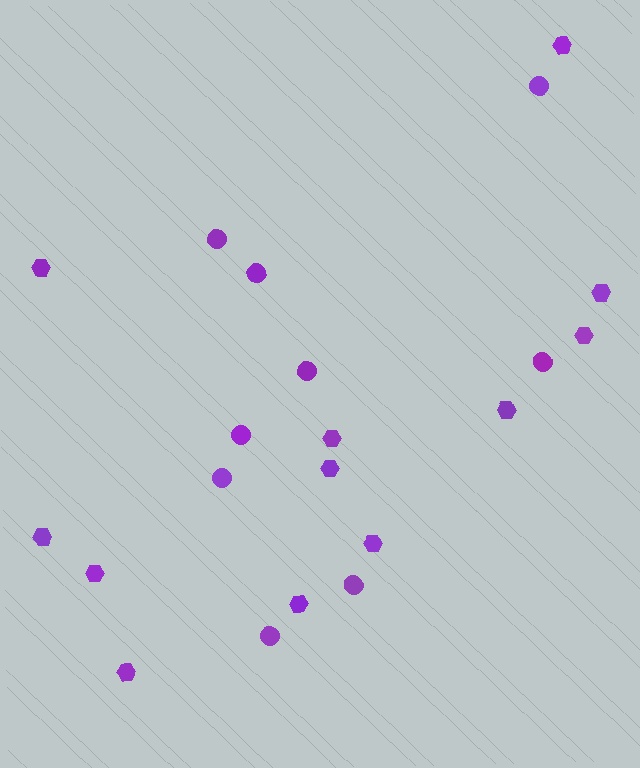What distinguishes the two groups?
There are 2 groups: one group of circles (9) and one group of hexagons (12).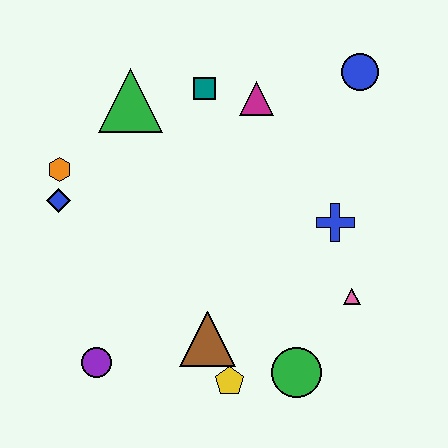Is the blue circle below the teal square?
No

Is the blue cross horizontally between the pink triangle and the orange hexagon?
Yes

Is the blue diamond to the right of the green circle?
No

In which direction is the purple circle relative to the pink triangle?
The purple circle is to the left of the pink triangle.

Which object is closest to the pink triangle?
The blue cross is closest to the pink triangle.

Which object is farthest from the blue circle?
The purple circle is farthest from the blue circle.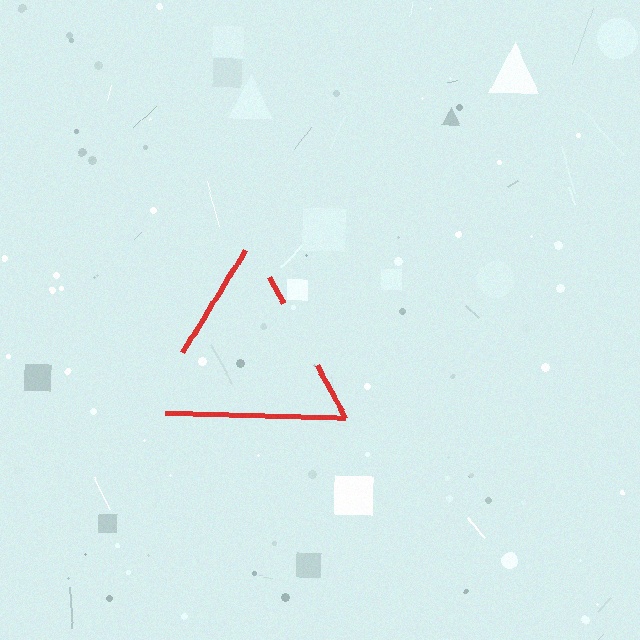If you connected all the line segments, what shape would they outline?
They would outline a triangle.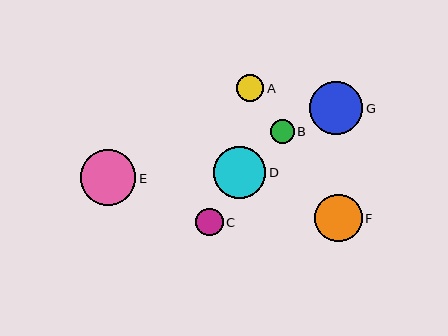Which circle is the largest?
Circle E is the largest with a size of approximately 56 pixels.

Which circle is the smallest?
Circle B is the smallest with a size of approximately 24 pixels.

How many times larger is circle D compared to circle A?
Circle D is approximately 1.9 times the size of circle A.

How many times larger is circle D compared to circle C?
Circle D is approximately 1.9 times the size of circle C.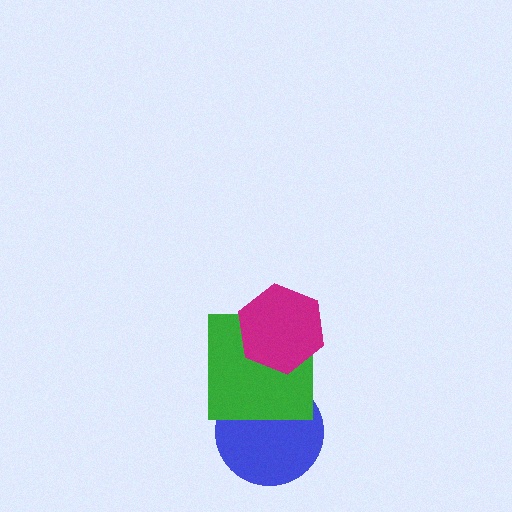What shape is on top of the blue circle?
The green square is on top of the blue circle.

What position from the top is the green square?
The green square is 2nd from the top.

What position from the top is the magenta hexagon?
The magenta hexagon is 1st from the top.